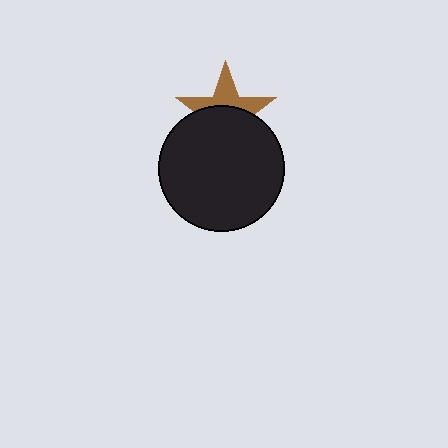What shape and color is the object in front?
The object in front is a black circle.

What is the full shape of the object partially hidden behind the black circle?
The partially hidden object is a brown star.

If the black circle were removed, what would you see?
You would see the complete brown star.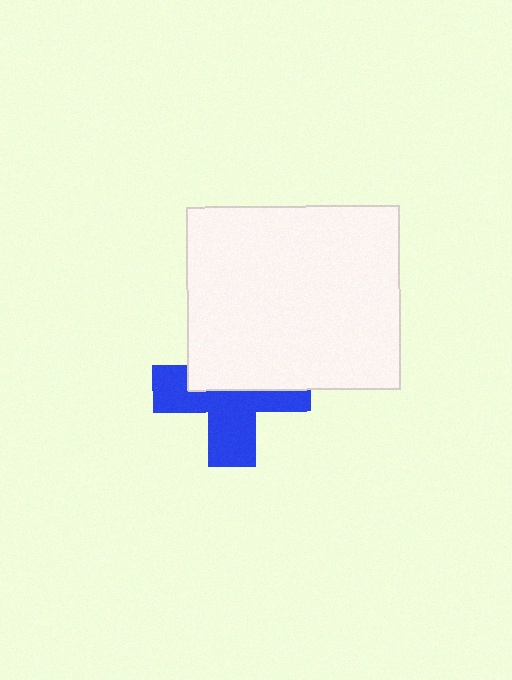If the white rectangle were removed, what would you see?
You would see the complete blue cross.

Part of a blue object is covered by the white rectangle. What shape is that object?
It is a cross.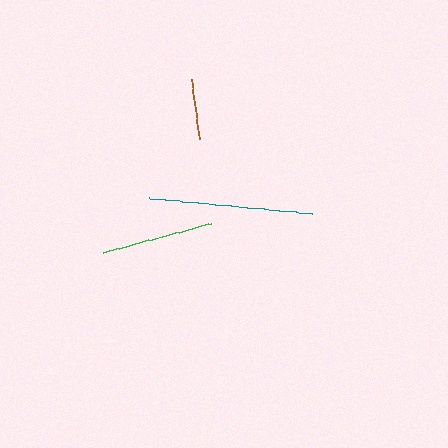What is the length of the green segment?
The green segment is approximately 112 pixels long.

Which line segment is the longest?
The teal line is the longest at approximately 164 pixels.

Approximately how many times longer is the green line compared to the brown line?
The green line is approximately 1.8 times the length of the brown line.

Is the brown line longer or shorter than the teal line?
The teal line is longer than the brown line.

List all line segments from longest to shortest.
From longest to shortest: teal, green, brown.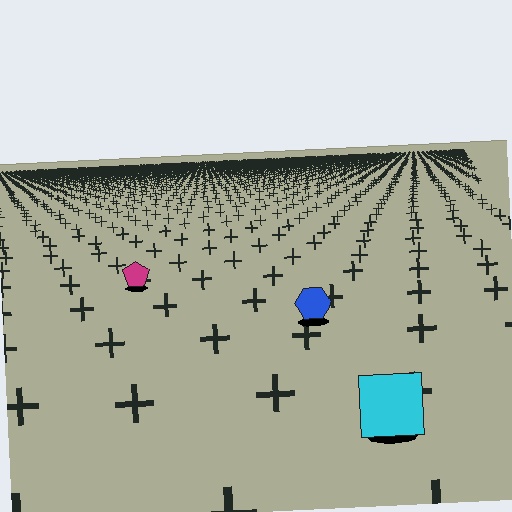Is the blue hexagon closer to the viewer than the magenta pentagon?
Yes. The blue hexagon is closer — you can tell from the texture gradient: the ground texture is coarser near it.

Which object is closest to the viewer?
The cyan square is closest. The texture marks near it are larger and more spread out.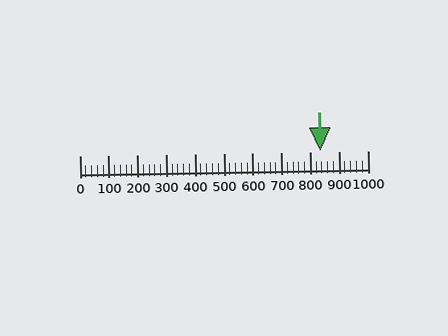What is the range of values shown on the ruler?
The ruler shows values from 0 to 1000.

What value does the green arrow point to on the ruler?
The green arrow points to approximately 835.